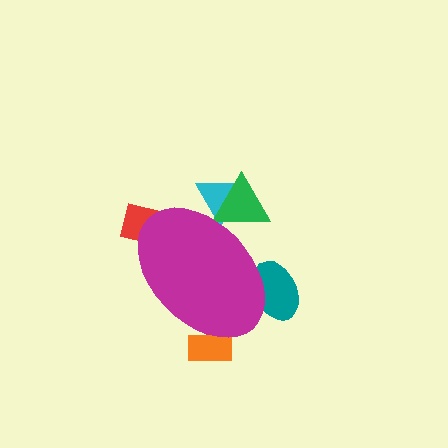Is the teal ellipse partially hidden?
Yes, the teal ellipse is partially hidden behind the magenta ellipse.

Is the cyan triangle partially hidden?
Yes, the cyan triangle is partially hidden behind the magenta ellipse.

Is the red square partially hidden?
Yes, the red square is partially hidden behind the magenta ellipse.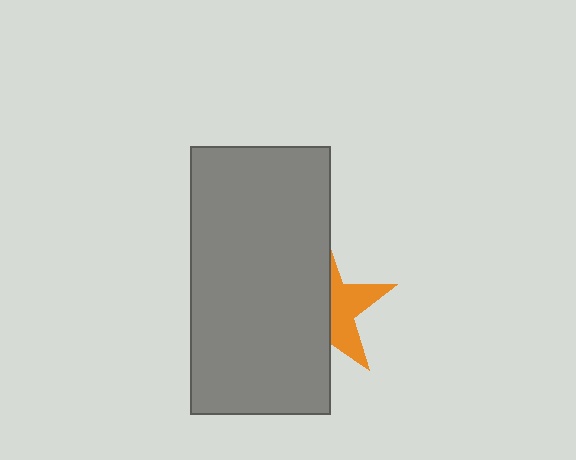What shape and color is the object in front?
The object in front is a gray rectangle.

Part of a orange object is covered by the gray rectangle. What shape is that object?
It is a star.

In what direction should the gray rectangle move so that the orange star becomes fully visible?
The gray rectangle should move left. That is the shortest direction to clear the overlap and leave the orange star fully visible.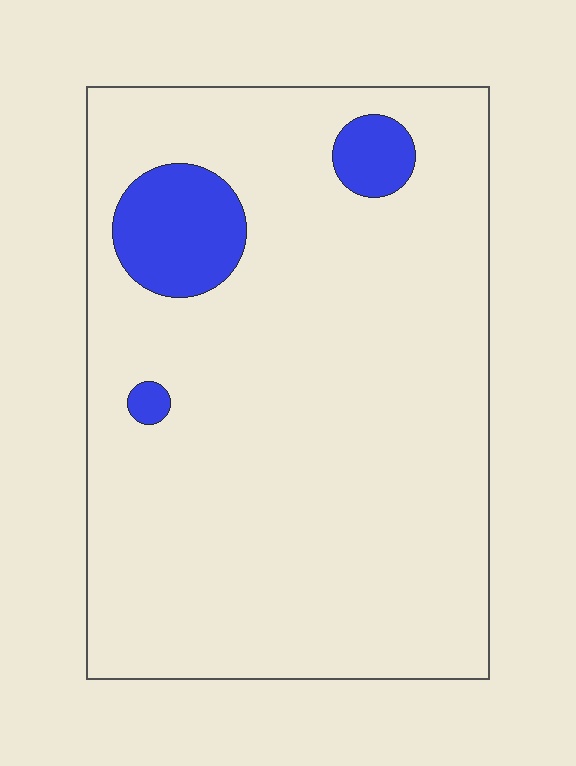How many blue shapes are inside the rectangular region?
3.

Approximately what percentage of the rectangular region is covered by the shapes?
Approximately 10%.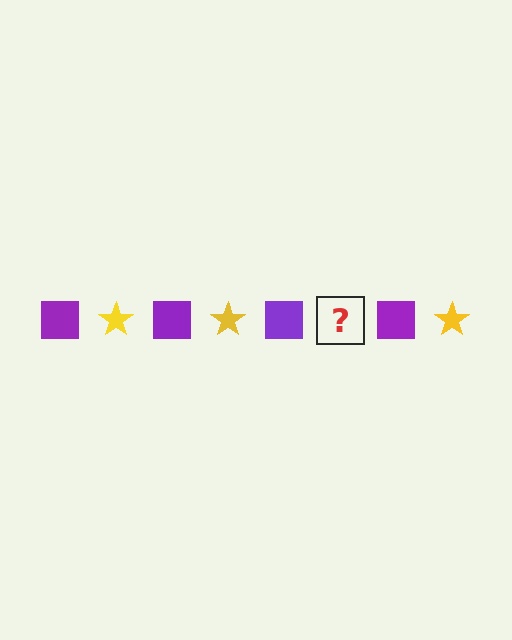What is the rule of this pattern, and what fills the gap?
The rule is that the pattern alternates between purple square and yellow star. The gap should be filled with a yellow star.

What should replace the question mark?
The question mark should be replaced with a yellow star.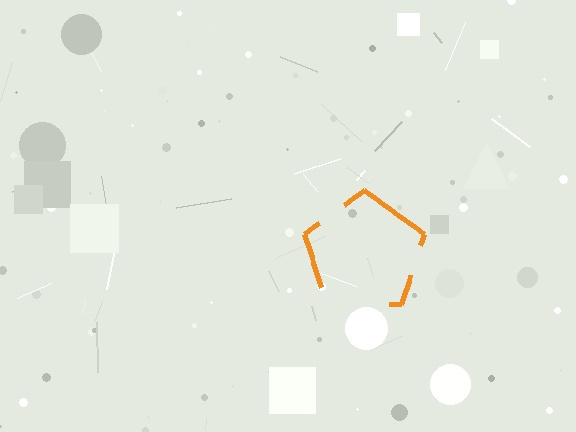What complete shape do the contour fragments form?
The contour fragments form a pentagon.